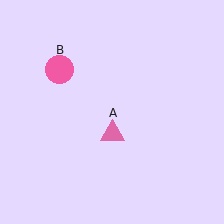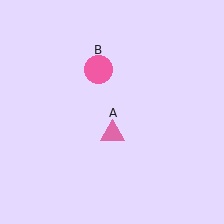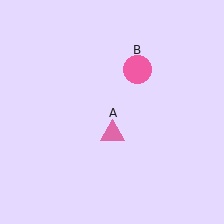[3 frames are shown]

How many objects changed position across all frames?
1 object changed position: pink circle (object B).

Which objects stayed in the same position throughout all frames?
Pink triangle (object A) remained stationary.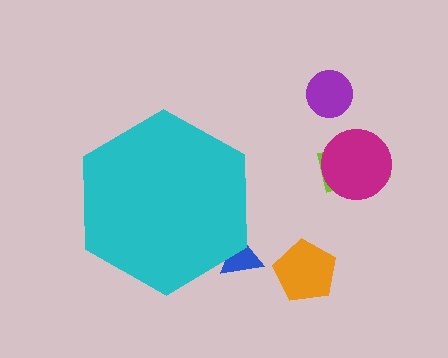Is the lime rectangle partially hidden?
No, the lime rectangle is fully visible.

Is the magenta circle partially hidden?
No, the magenta circle is fully visible.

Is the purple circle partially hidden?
No, the purple circle is fully visible.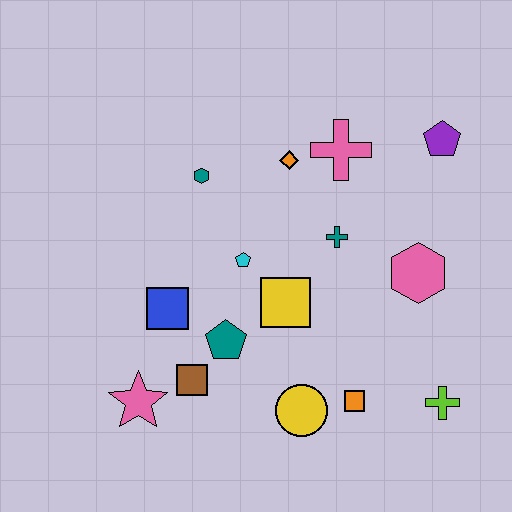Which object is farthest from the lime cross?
The teal hexagon is farthest from the lime cross.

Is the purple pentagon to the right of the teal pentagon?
Yes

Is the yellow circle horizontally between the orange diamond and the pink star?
No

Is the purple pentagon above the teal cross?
Yes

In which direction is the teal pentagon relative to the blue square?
The teal pentagon is to the right of the blue square.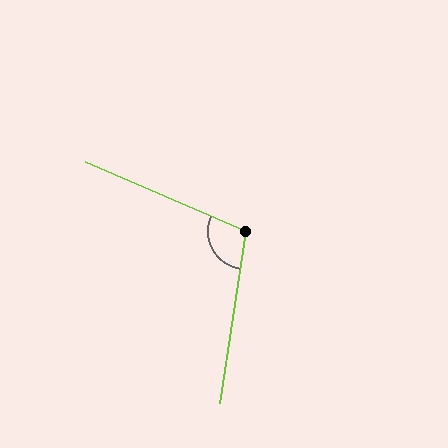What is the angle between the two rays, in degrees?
Approximately 105 degrees.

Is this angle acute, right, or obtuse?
It is obtuse.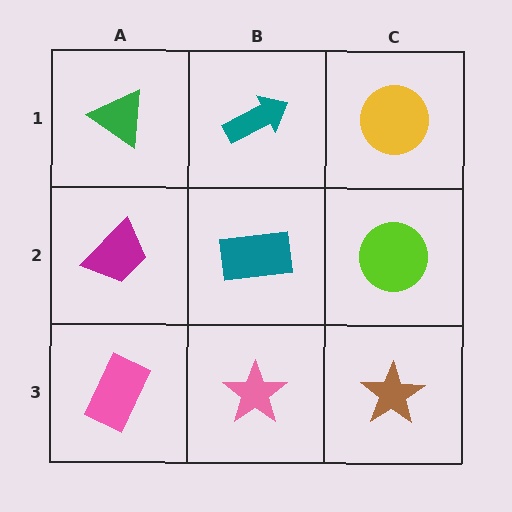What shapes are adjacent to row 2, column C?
A yellow circle (row 1, column C), a brown star (row 3, column C), a teal rectangle (row 2, column B).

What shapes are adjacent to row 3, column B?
A teal rectangle (row 2, column B), a pink rectangle (row 3, column A), a brown star (row 3, column C).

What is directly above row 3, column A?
A magenta trapezoid.